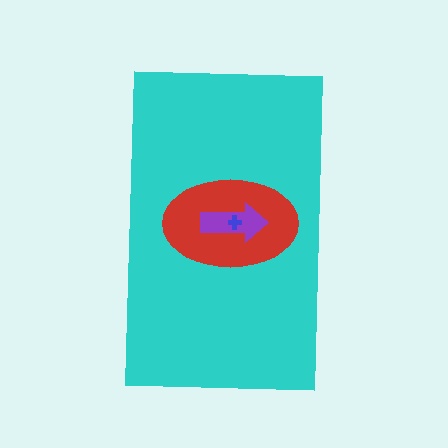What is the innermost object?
The blue cross.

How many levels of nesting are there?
4.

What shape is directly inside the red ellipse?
The purple arrow.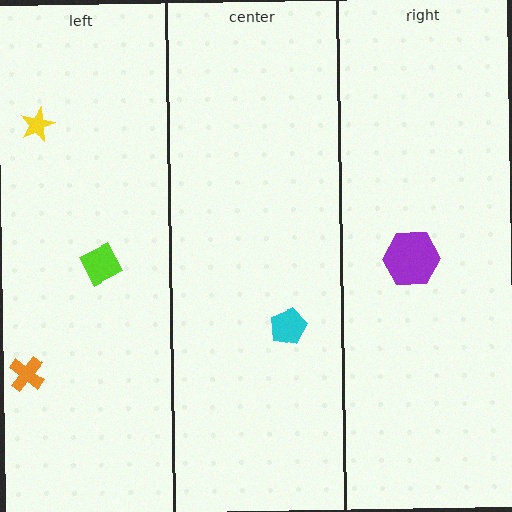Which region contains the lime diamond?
The left region.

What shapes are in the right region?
The purple hexagon.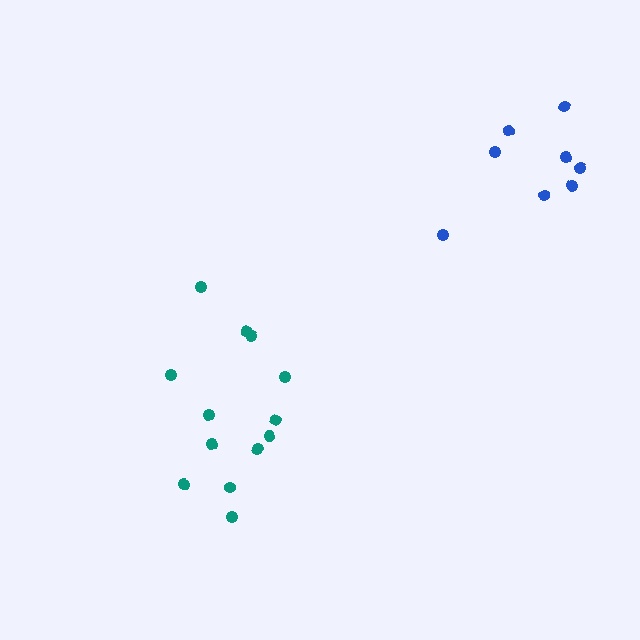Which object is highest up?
The blue cluster is topmost.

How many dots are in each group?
Group 1: 13 dots, Group 2: 8 dots (21 total).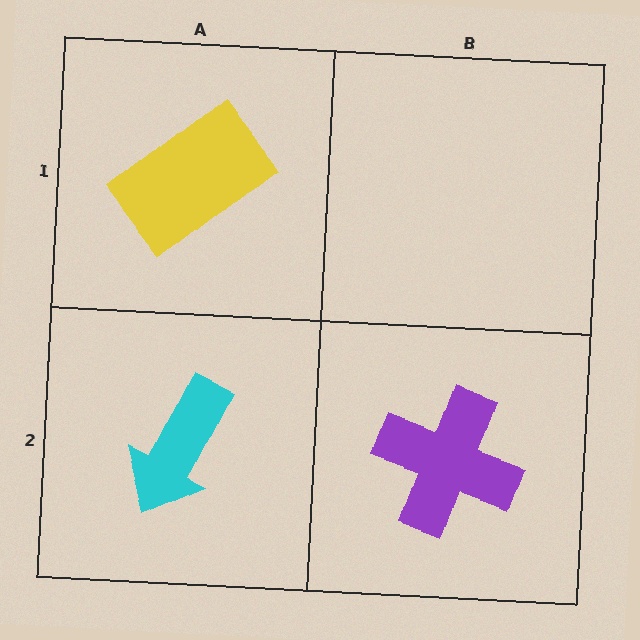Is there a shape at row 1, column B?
No, that cell is empty.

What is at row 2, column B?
A purple cross.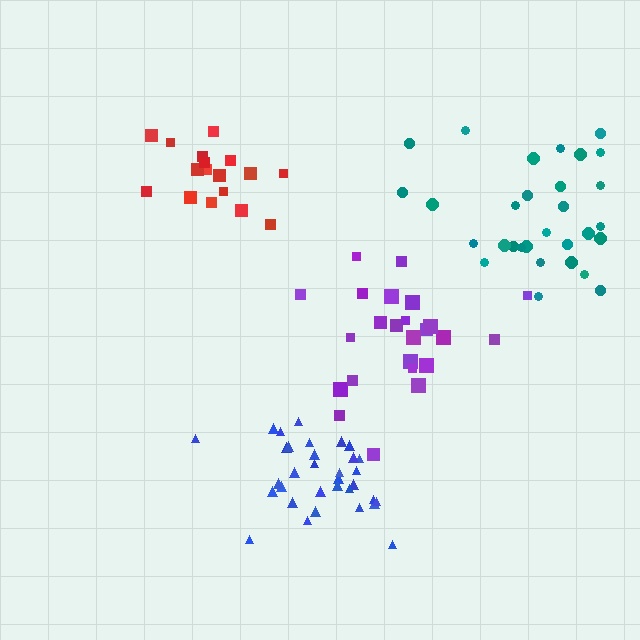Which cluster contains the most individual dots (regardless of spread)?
Blue (33).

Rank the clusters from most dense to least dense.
blue, red, purple, teal.